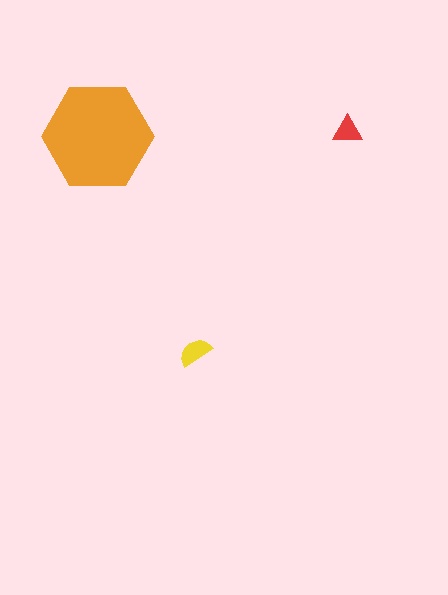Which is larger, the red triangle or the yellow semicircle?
The yellow semicircle.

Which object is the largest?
The orange hexagon.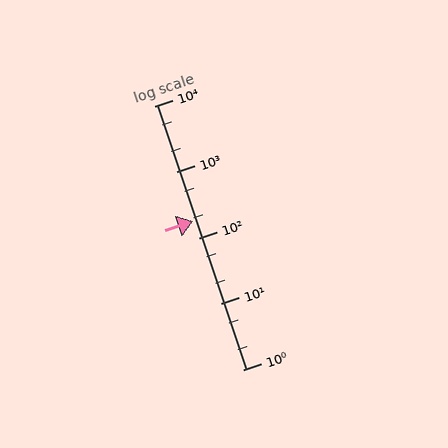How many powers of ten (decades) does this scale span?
The scale spans 4 decades, from 1 to 10000.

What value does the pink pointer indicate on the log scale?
The pointer indicates approximately 180.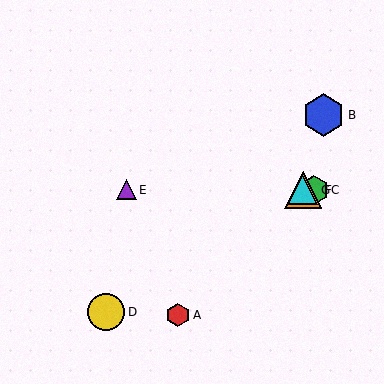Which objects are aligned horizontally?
Objects C, E, F, G are aligned horizontally.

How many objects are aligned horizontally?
4 objects (C, E, F, G) are aligned horizontally.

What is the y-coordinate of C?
Object C is at y≈190.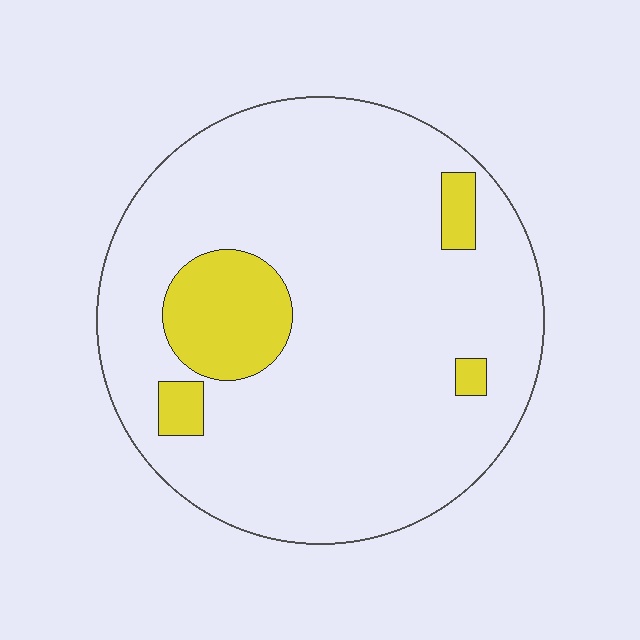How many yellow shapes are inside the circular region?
4.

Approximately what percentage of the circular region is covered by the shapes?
Approximately 15%.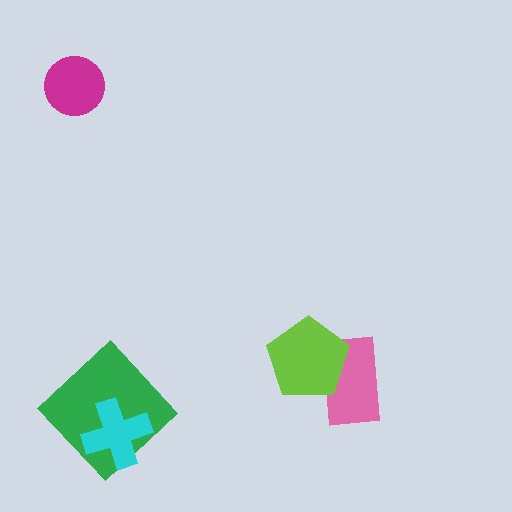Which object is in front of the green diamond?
The cyan cross is in front of the green diamond.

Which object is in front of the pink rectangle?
The lime pentagon is in front of the pink rectangle.